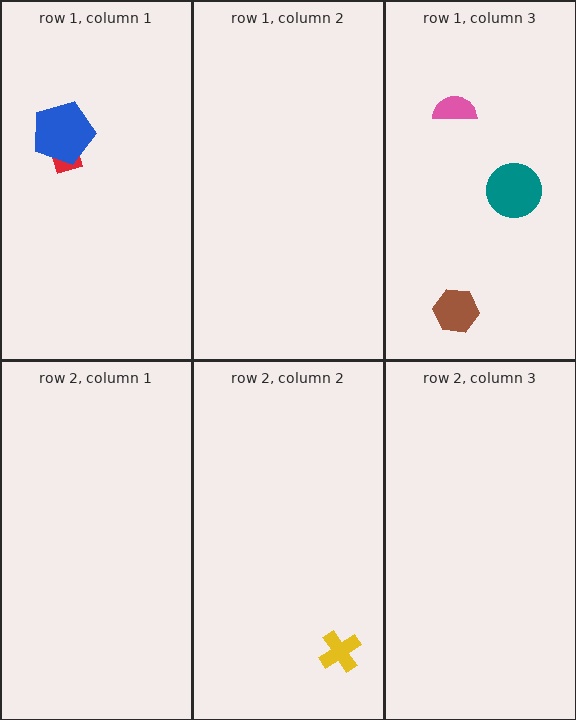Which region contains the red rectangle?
The row 1, column 1 region.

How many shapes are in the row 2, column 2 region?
1.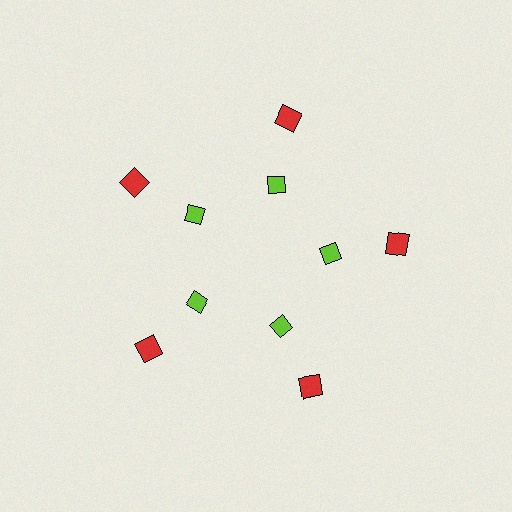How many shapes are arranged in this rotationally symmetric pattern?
There are 10 shapes, arranged in 5 groups of 2.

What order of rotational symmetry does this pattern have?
This pattern has 5-fold rotational symmetry.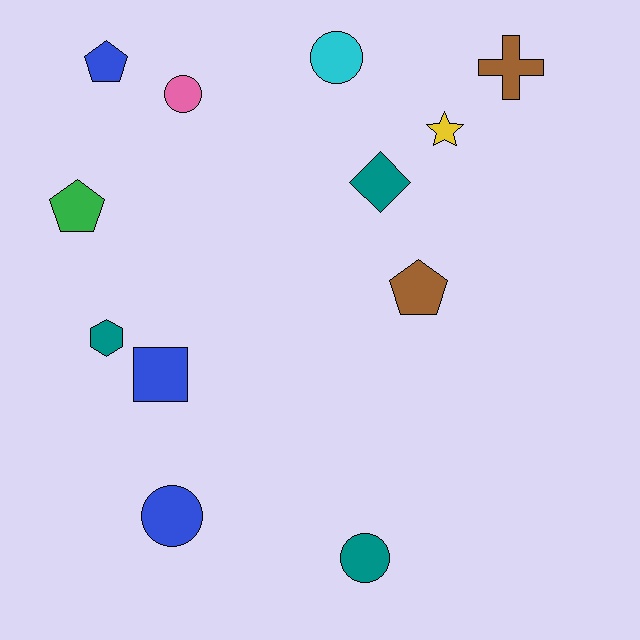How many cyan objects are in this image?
There is 1 cyan object.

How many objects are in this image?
There are 12 objects.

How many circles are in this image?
There are 4 circles.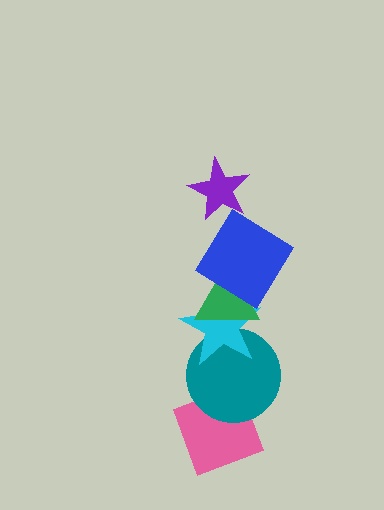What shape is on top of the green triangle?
The blue diamond is on top of the green triangle.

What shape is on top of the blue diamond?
The purple star is on top of the blue diamond.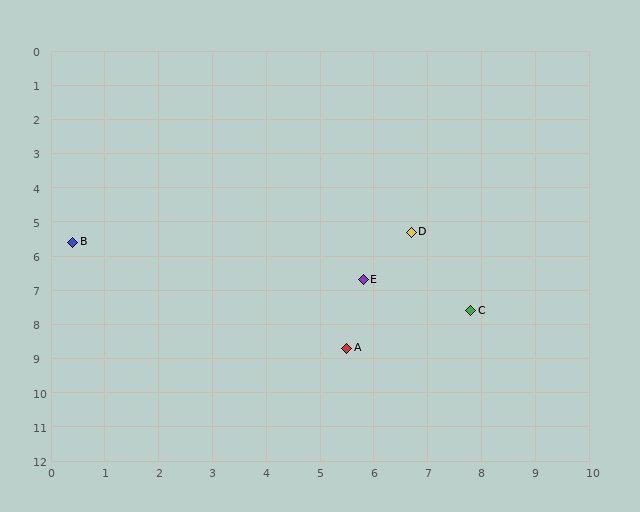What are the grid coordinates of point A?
Point A is at approximately (5.5, 8.7).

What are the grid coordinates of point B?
Point B is at approximately (0.4, 5.6).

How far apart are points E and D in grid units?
Points E and D are about 1.7 grid units apart.